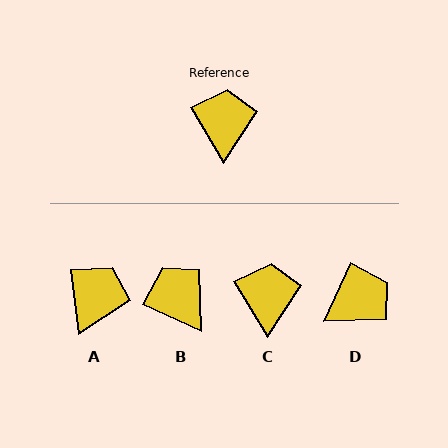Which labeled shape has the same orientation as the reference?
C.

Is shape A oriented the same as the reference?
No, it is off by about 24 degrees.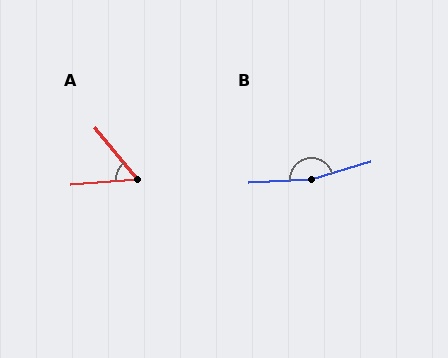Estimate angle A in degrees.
Approximately 55 degrees.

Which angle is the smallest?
A, at approximately 55 degrees.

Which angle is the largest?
B, at approximately 167 degrees.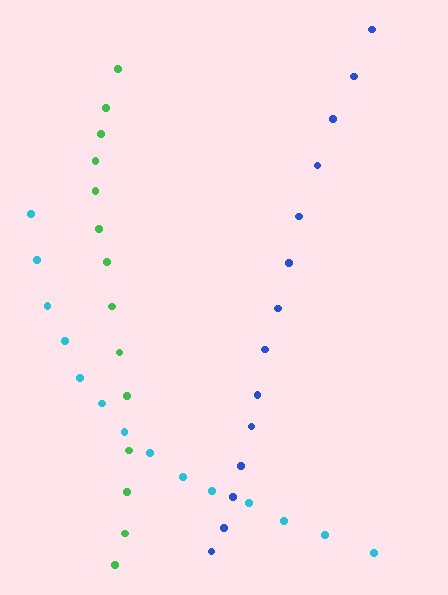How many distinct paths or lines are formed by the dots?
There are 3 distinct paths.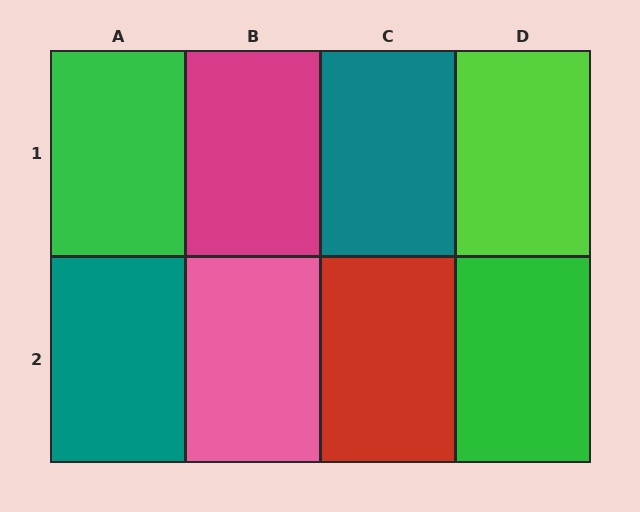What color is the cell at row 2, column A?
Teal.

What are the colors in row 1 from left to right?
Green, magenta, teal, lime.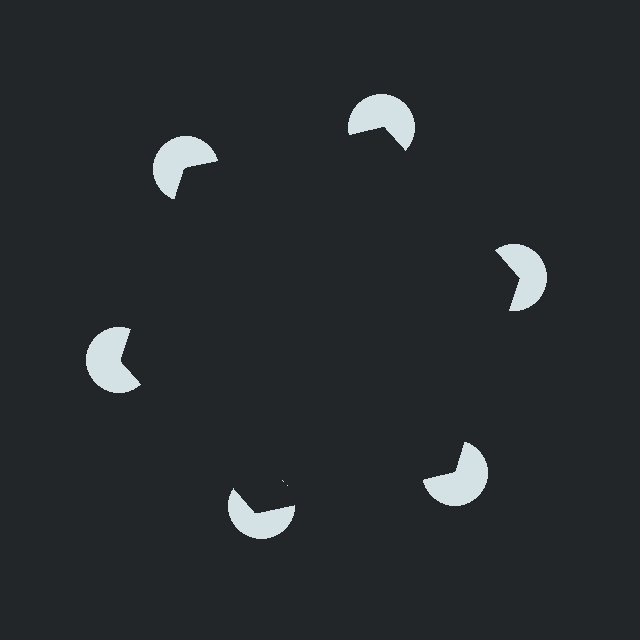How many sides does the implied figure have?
6 sides.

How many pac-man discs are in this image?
There are 6 — one at each vertex of the illusory hexagon.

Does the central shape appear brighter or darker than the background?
It typically appears slightly darker than the background, even though no actual brightness change is drawn.